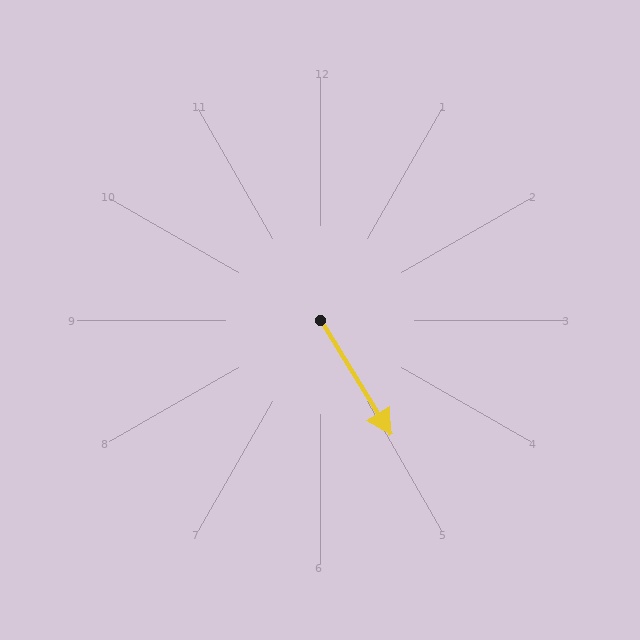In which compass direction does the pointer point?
Southeast.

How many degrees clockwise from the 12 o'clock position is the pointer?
Approximately 148 degrees.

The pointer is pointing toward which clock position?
Roughly 5 o'clock.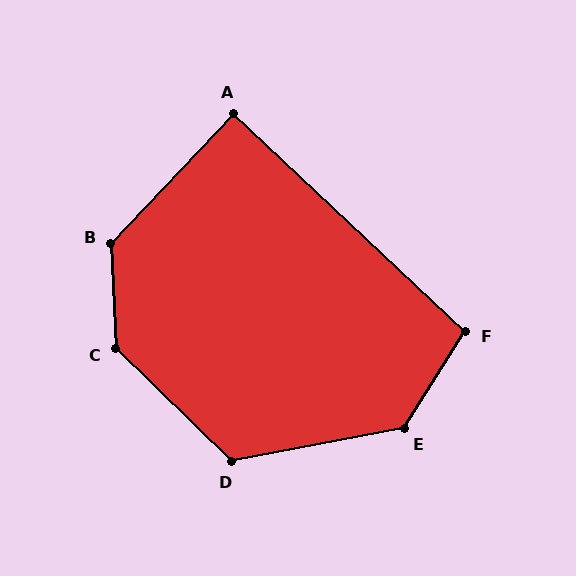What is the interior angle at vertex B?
Approximately 134 degrees (obtuse).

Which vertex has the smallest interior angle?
A, at approximately 90 degrees.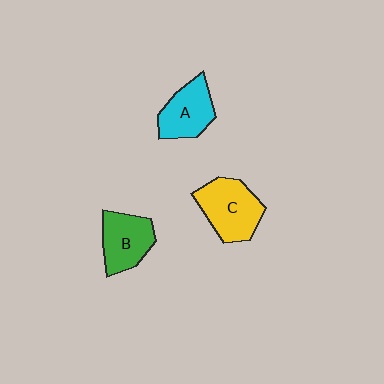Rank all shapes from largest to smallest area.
From largest to smallest: C (yellow), B (green), A (cyan).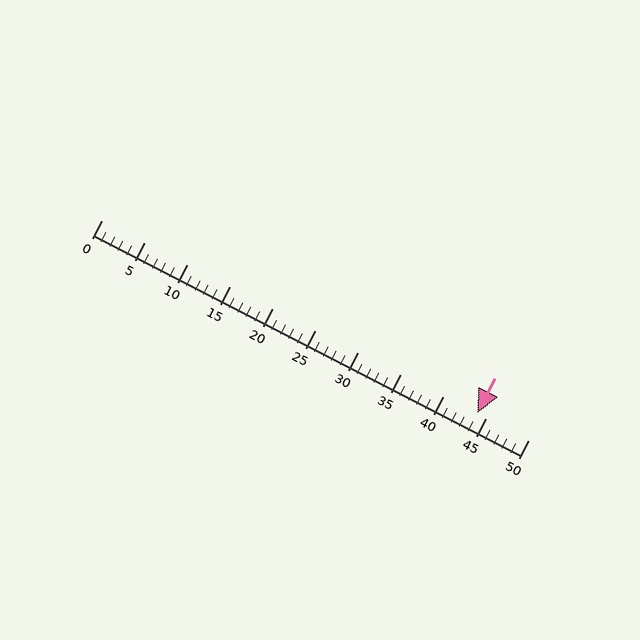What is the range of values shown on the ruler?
The ruler shows values from 0 to 50.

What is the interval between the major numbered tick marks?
The major tick marks are spaced 5 units apart.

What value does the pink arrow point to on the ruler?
The pink arrow points to approximately 44.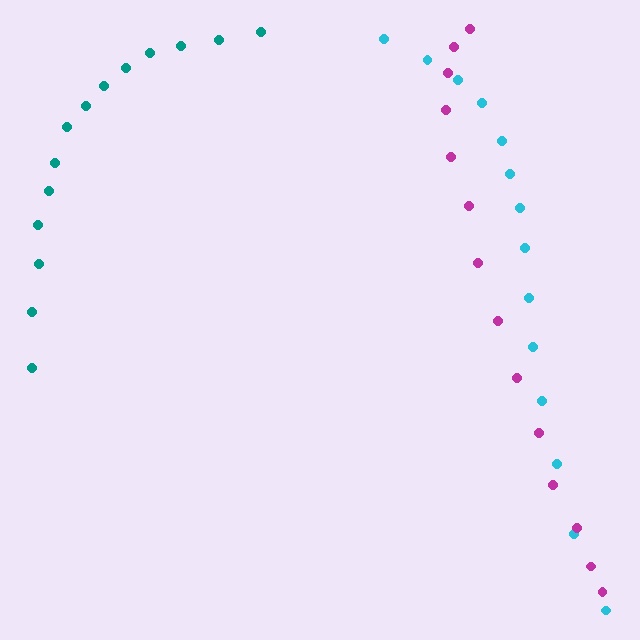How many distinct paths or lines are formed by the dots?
There are 3 distinct paths.